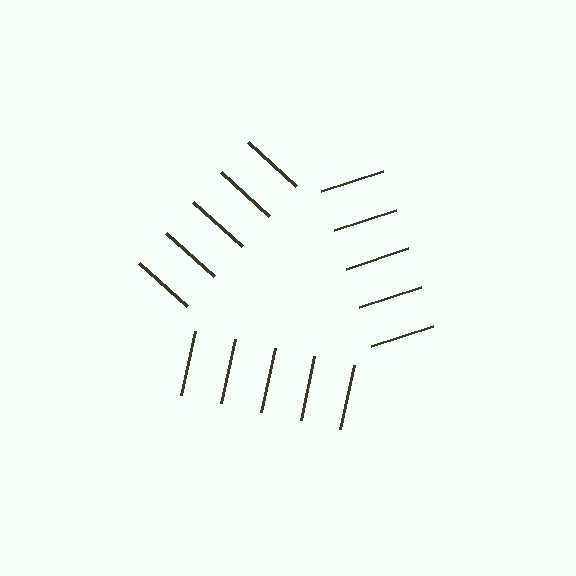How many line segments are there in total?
15 — 5 along each of the 3 edges.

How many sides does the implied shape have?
3 sides — the line-ends trace a triangle.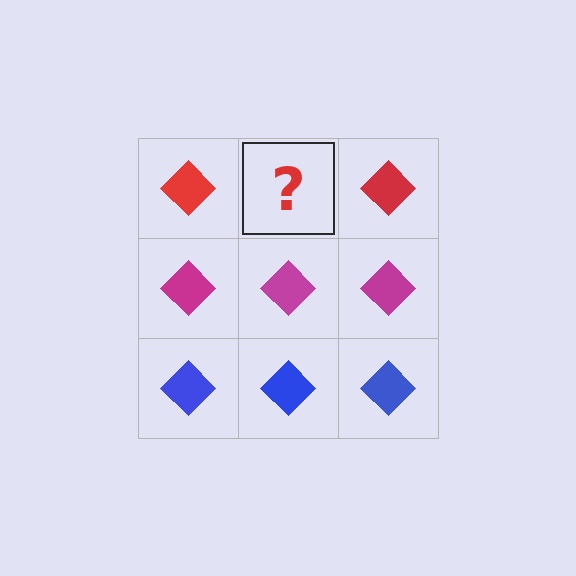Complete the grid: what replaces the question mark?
The question mark should be replaced with a red diamond.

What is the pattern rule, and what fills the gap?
The rule is that each row has a consistent color. The gap should be filled with a red diamond.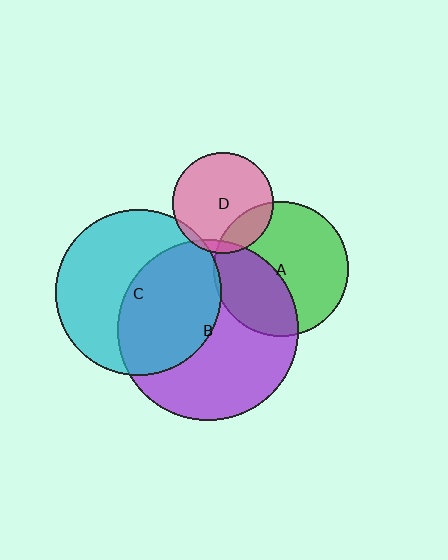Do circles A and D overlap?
Yes.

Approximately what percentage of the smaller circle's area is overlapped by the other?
Approximately 20%.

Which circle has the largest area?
Circle B (purple).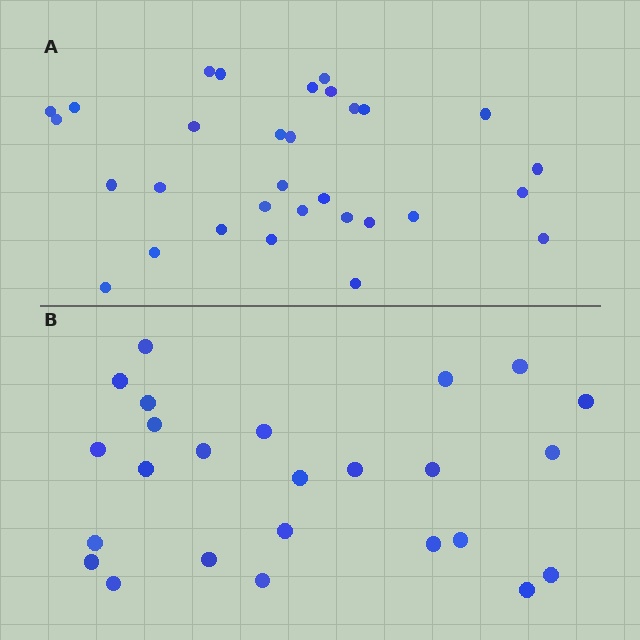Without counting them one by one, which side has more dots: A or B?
Region A (the top region) has more dots.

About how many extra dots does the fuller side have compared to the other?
Region A has about 6 more dots than region B.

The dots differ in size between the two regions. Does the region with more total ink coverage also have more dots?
No. Region B has more total ink coverage because its dots are larger, but region A actually contains more individual dots. Total area can be misleading — the number of items is what matters here.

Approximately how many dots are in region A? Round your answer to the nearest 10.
About 30 dots. (The exact count is 31, which rounds to 30.)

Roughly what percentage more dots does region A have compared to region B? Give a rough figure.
About 25% more.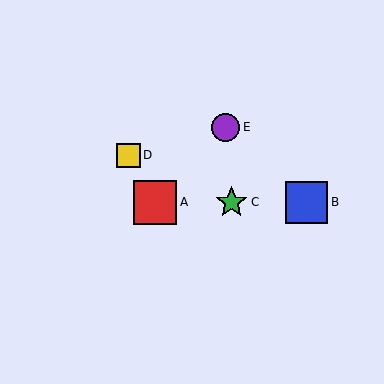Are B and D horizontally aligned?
No, B is at y≈202 and D is at y≈155.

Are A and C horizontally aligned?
Yes, both are at y≈202.